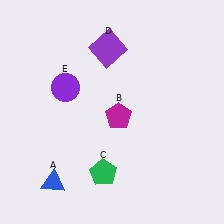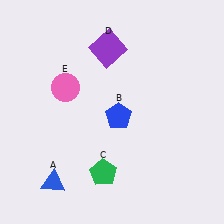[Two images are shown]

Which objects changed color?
B changed from magenta to blue. E changed from purple to pink.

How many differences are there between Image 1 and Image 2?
There are 2 differences between the two images.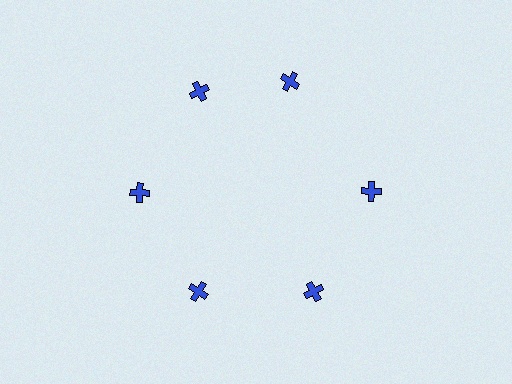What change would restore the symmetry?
The symmetry would be restored by rotating it back into even spacing with its neighbors so that all 6 crosses sit at equal angles and equal distance from the center.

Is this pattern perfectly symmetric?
No. The 6 blue crosses are arranged in a ring, but one element near the 1 o'clock position is rotated out of alignment along the ring, breaking the 6-fold rotational symmetry.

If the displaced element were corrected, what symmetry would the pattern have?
It would have 6-fold rotational symmetry — the pattern would map onto itself every 60 degrees.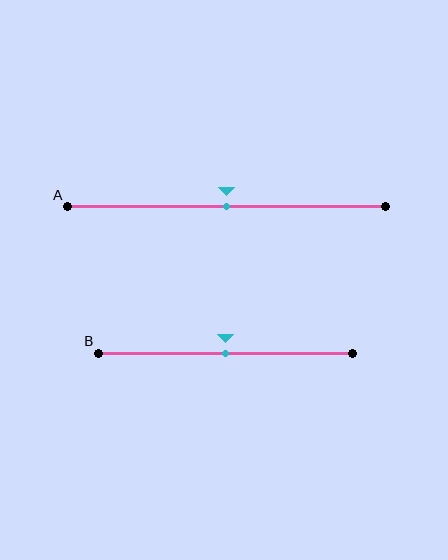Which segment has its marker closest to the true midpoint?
Segment A has its marker closest to the true midpoint.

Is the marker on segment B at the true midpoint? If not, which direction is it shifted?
Yes, the marker on segment B is at the true midpoint.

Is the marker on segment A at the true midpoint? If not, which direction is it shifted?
Yes, the marker on segment A is at the true midpoint.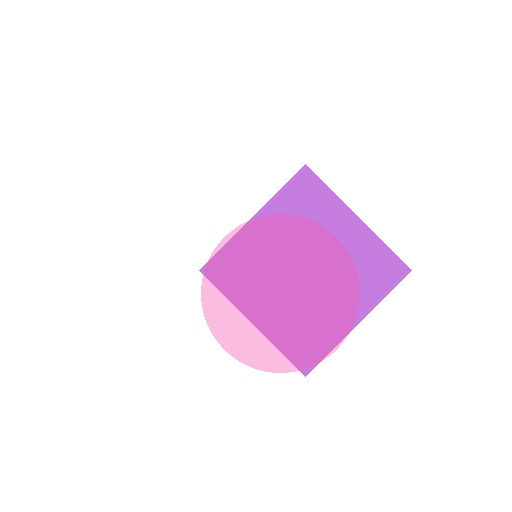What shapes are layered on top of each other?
The layered shapes are: a purple diamond, a pink circle.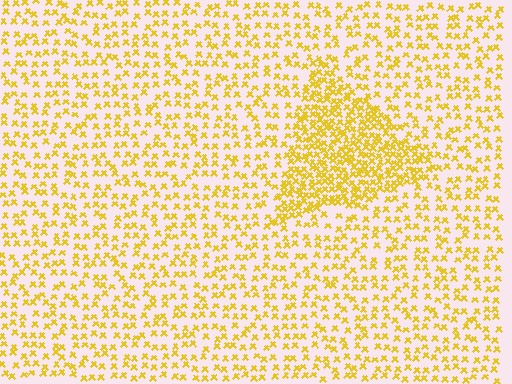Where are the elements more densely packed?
The elements are more densely packed inside the triangle boundary.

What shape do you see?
I see a triangle.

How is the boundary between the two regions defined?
The boundary is defined by a change in element density (approximately 2.2x ratio). All elements are the same color, size, and shape.